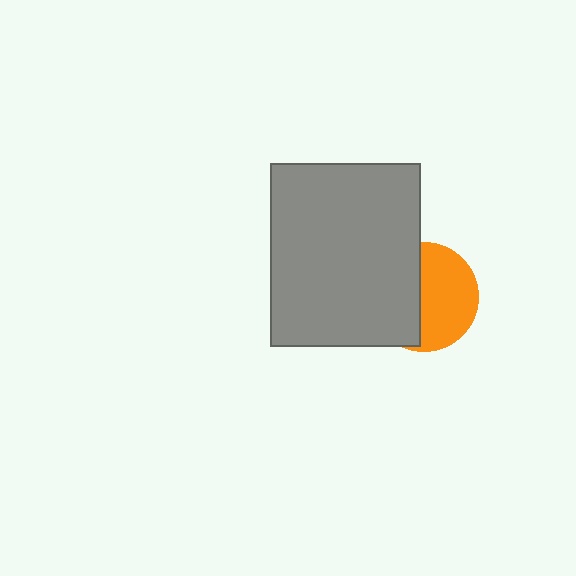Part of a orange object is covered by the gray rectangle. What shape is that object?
It is a circle.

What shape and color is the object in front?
The object in front is a gray rectangle.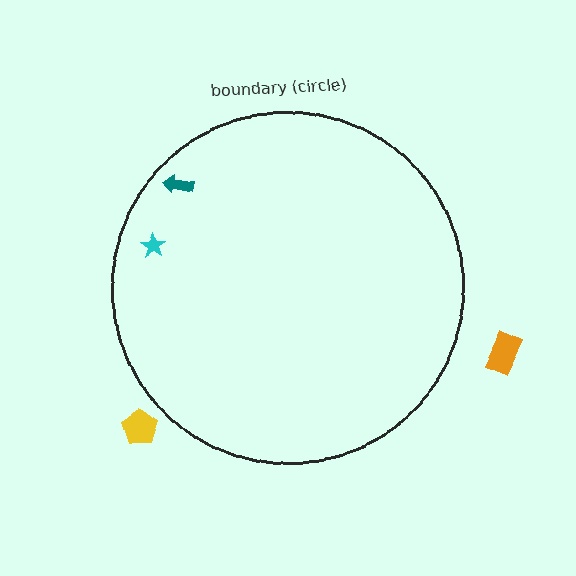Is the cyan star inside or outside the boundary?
Inside.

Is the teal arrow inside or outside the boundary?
Inside.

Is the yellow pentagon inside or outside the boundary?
Outside.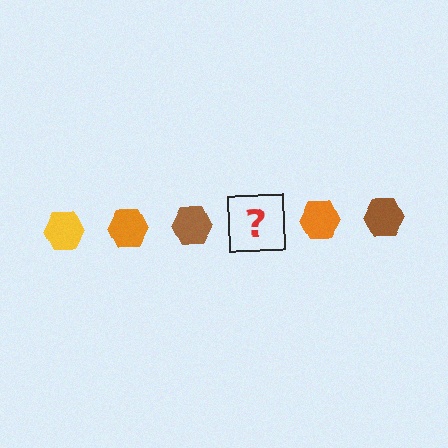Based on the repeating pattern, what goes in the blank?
The blank should be a yellow hexagon.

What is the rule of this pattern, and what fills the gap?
The rule is that the pattern cycles through yellow, orange, brown hexagons. The gap should be filled with a yellow hexagon.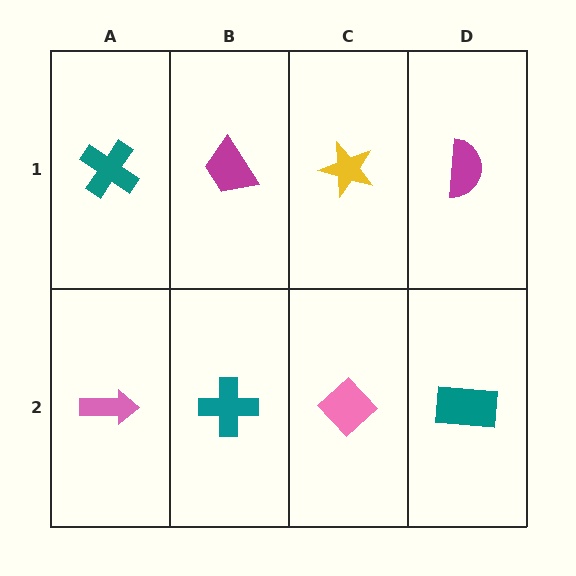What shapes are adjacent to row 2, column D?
A magenta semicircle (row 1, column D), a pink diamond (row 2, column C).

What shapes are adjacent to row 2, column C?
A yellow star (row 1, column C), a teal cross (row 2, column B), a teal rectangle (row 2, column D).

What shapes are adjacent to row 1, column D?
A teal rectangle (row 2, column D), a yellow star (row 1, column C).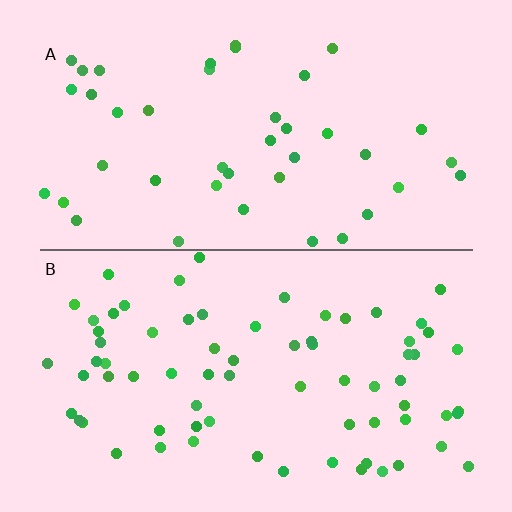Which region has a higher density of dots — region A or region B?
B (the bottom).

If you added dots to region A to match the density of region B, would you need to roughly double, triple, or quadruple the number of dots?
Approximately double.